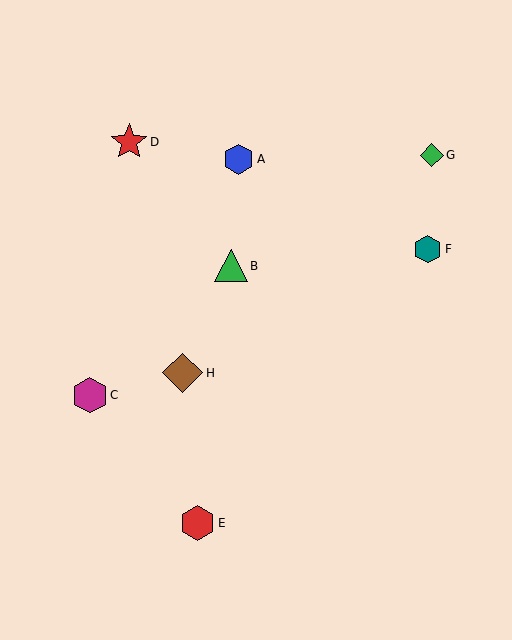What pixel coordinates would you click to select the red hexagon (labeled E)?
Click at (197, 523) to select the red hexagon E.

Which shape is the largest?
The brown diamond (labeled H) is the largest.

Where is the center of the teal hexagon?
The center of the teal hexagon is at (428, 249).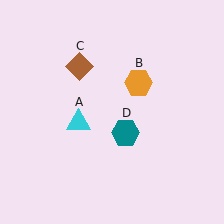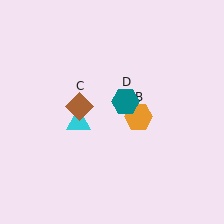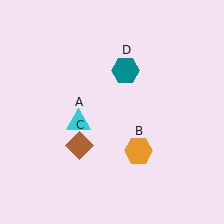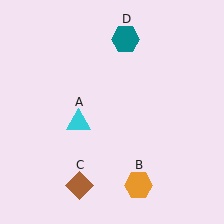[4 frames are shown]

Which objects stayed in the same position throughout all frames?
Cyan triangle (object A) remained stationary.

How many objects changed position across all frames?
3 objects changed position: orange hexagon (object B), brown diamond (object C), teal hexagon (object D).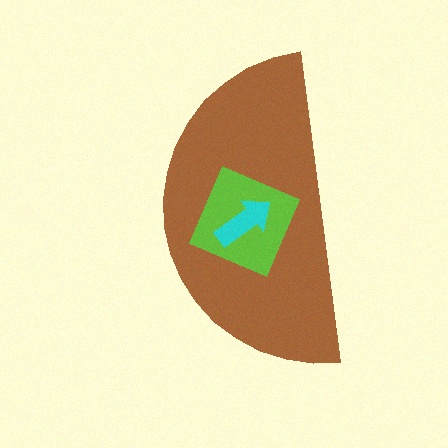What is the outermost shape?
The brown semicircle.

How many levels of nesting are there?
3.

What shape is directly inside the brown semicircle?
The lime square.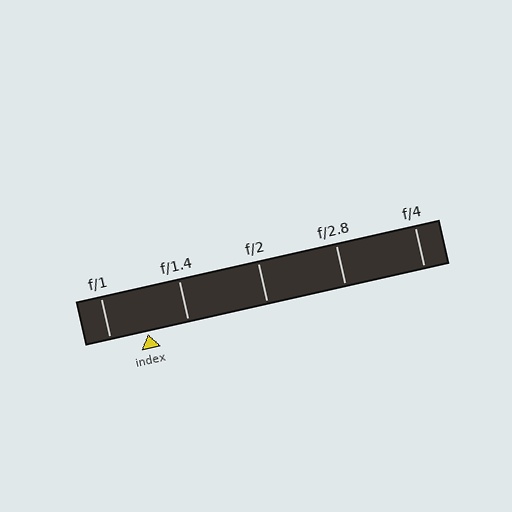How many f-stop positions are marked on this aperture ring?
There are 5 f-stop positions marked.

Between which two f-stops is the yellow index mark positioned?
The index mark is between f/1 and f/1.4.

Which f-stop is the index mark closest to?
The index mark is closest to f/1.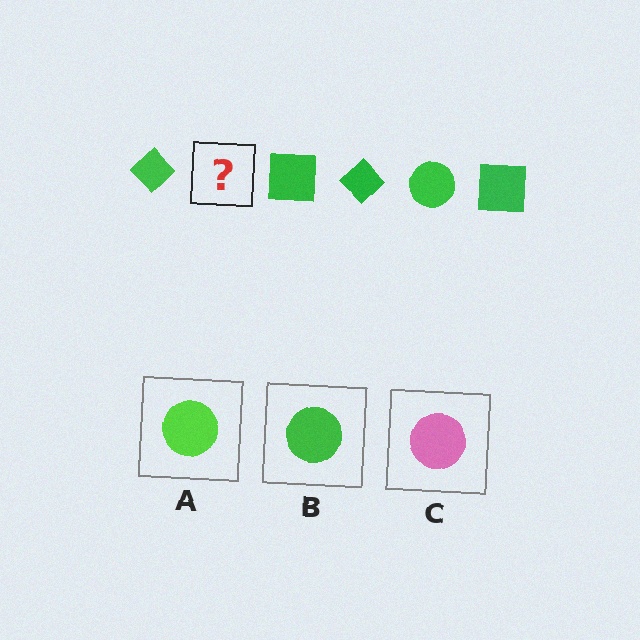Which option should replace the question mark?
Option B.